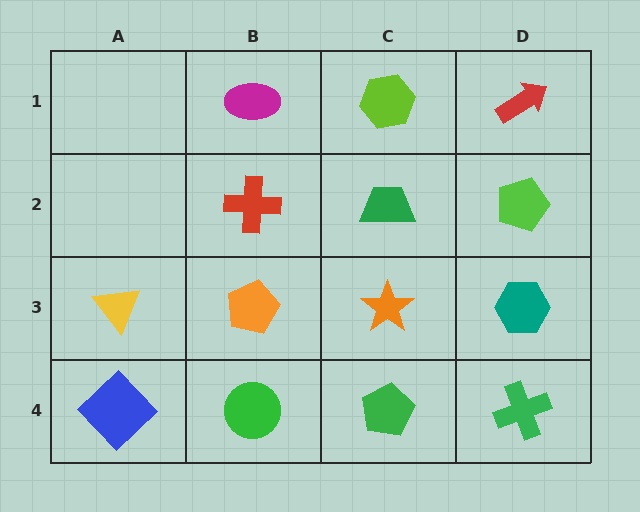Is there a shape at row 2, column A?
No, that cell is empty.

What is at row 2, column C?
A green trapezoid.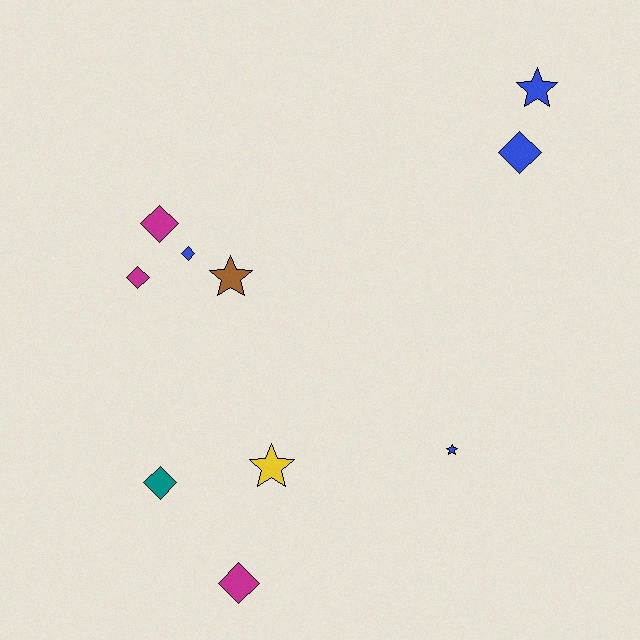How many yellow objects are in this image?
There is 1 yellow object.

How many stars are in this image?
There are 4 stars.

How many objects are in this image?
There are 10 objects.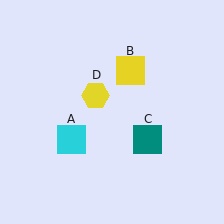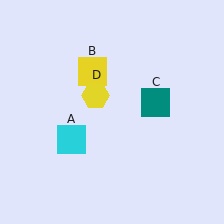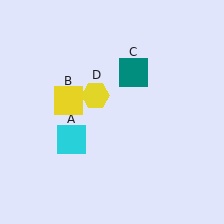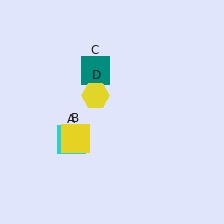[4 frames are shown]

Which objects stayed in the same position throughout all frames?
Cyan square (object A) and yellow hexagon (object D) remained stationary.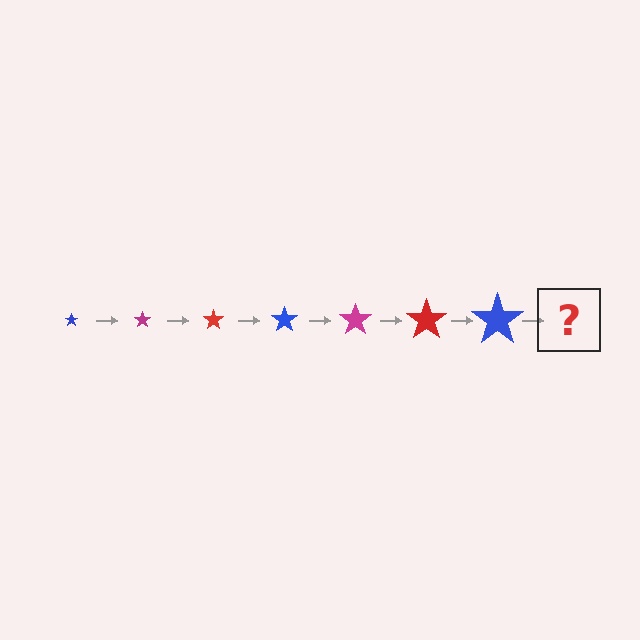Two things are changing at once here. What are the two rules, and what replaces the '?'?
The two rules are that the star grows larger each step and the color cycles through blue, magenta, and red. The '?' should be a magenta star, larger than the previous one.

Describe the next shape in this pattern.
It should be a magenta star, larger than the previous one.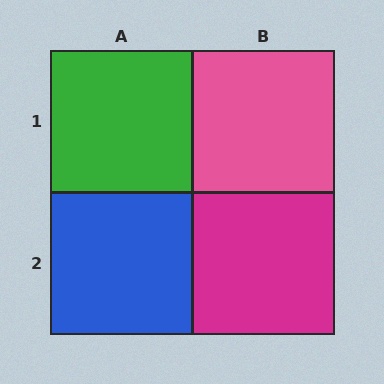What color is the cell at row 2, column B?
Magenta.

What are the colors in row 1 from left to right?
Green, pink.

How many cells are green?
1 cell is green.